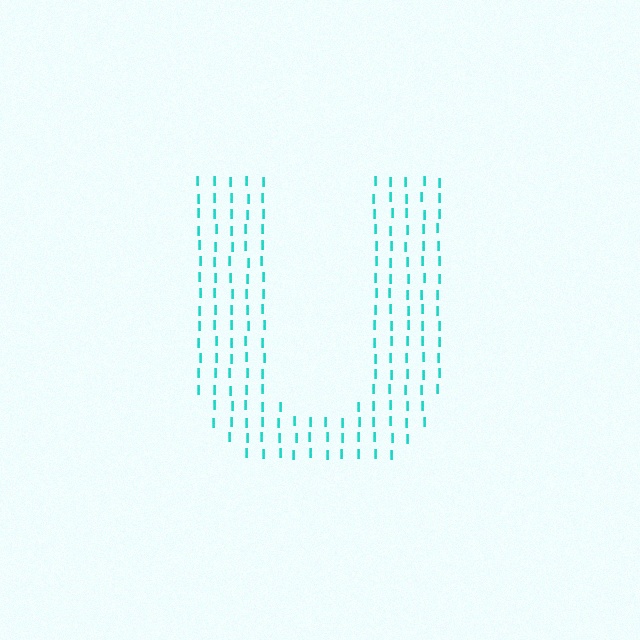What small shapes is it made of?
It is made of small letter I's.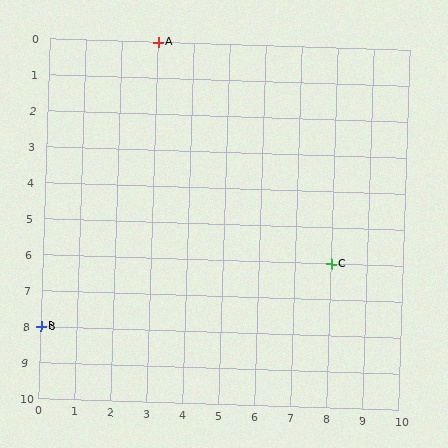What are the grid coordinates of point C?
Point C is at grid coordinates (8, 6).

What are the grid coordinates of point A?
Point A is at grid coordinates (3, 0).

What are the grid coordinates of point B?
Point B is at grid coordinates (0, 8).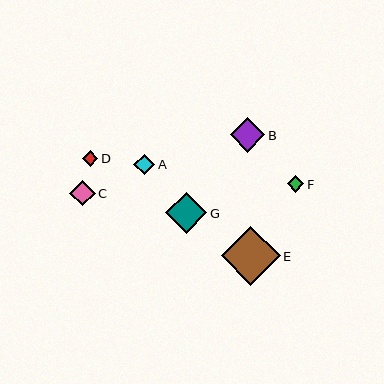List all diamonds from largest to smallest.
From largest to smallest: E, G, B, C, A, F, D.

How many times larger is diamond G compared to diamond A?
Diamond G is approximately 2.0 times the size of diamond A.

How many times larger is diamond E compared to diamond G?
Diamond E is approximately 1.4 times the size of diamond G.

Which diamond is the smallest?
Diamond D is the smallest with a size of approximately 16 pixels.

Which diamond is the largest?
Diamond E is the largest with a size of approximately 59 pixels.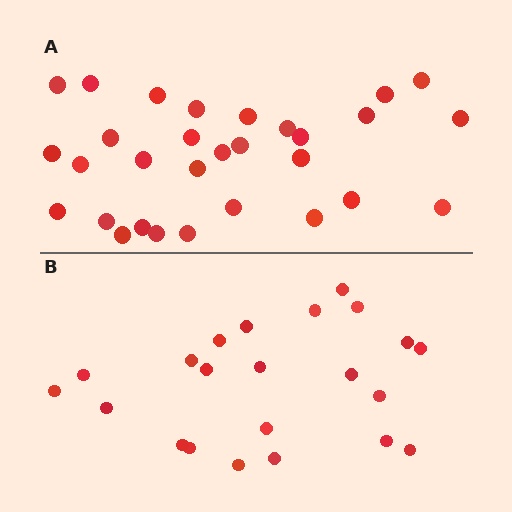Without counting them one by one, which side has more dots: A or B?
Region A (the top region) has more dots.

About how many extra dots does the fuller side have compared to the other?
Region A has roughly 8 or so more dots than region B.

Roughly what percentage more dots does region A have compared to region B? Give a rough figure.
About 35% more.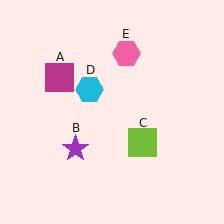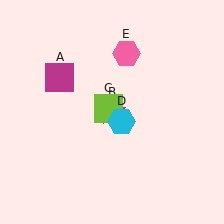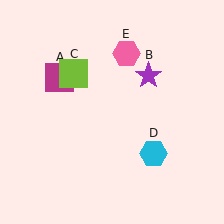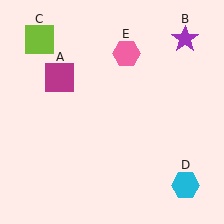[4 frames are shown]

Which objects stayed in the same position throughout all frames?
Magenta square (object A) and pink hexagon (object E) remained stationary.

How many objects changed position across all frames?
3 objects changed position: purple star (object B), lime square (object C), cyan hexagon (object D).